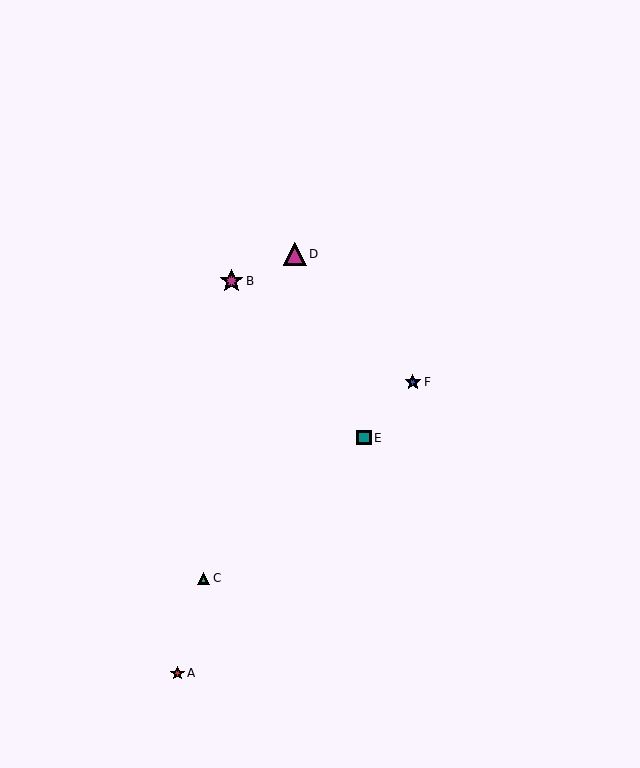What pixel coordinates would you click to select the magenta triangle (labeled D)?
Click at (295, 254) to select the magenta triangle D.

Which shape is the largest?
The magenta star (labeled B) is the largest.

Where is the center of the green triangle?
The center of the green triangle is at (204, 578).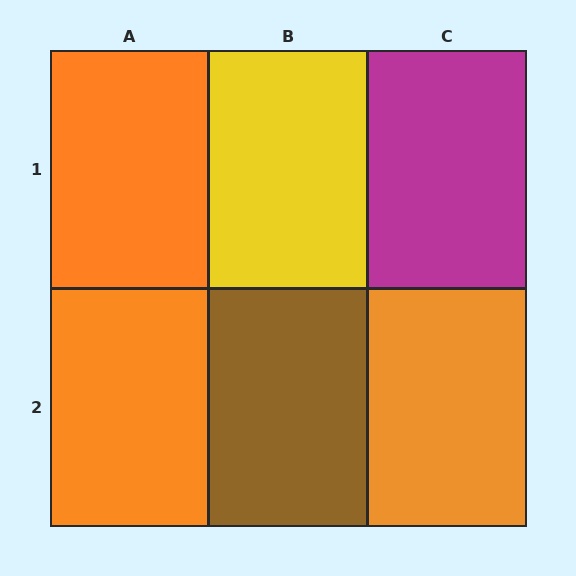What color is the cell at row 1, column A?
Orange.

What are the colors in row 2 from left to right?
Orange, brown, orange.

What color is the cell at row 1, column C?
Magenta.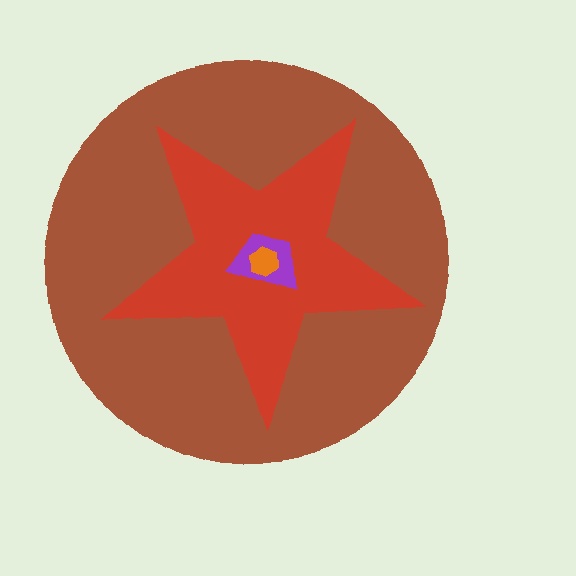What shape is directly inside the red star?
The purple trapezoid.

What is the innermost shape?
The orange hexagon.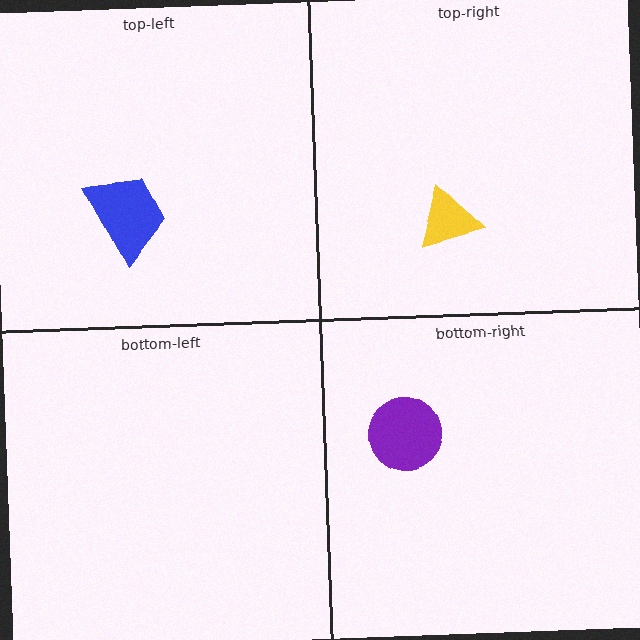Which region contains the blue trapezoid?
The top-left region.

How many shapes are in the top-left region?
1.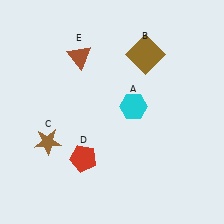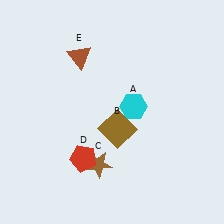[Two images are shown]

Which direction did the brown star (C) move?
The brown star (C) moved right.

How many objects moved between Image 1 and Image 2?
2 objects moved between the two images.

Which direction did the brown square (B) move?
The brown square (B) moved down.